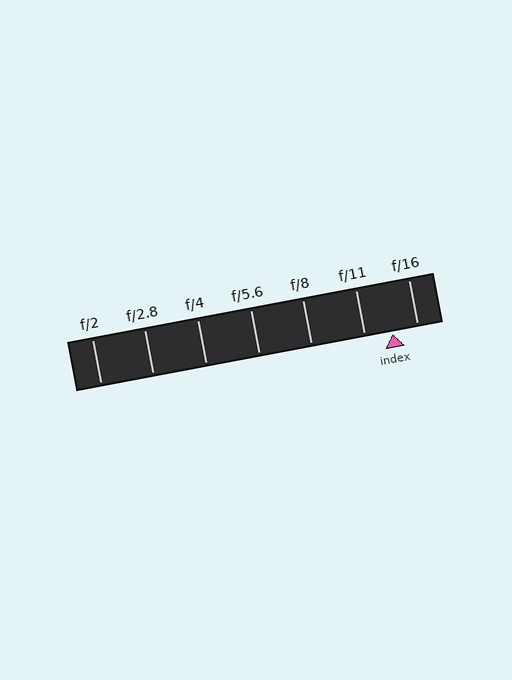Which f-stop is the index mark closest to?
The index mark is closest to f/16.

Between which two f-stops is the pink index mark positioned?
The index mark is between f/11 and f/16.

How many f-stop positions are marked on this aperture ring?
There are 7 f-stop positions marked.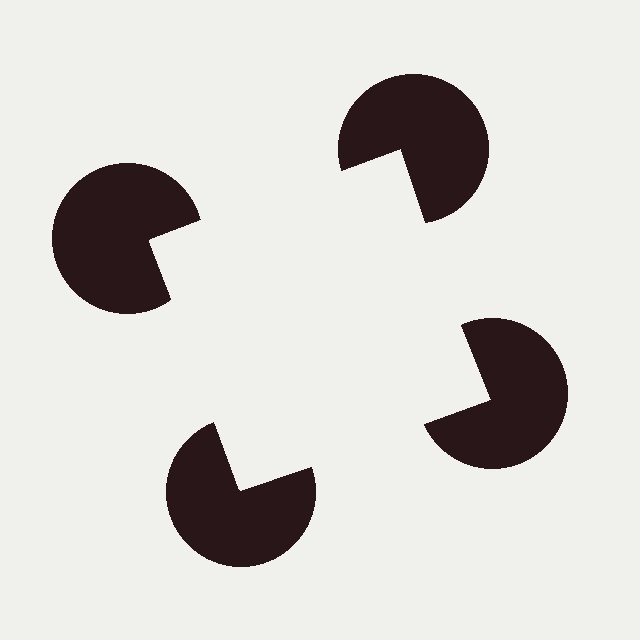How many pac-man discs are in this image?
There are 4 — one at each vertex of the illusory square.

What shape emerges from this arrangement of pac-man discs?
An illusory square — its edges are inferred from the aligned wedge cuts in the pac-man discs, not physically drawn.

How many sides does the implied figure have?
4 sides.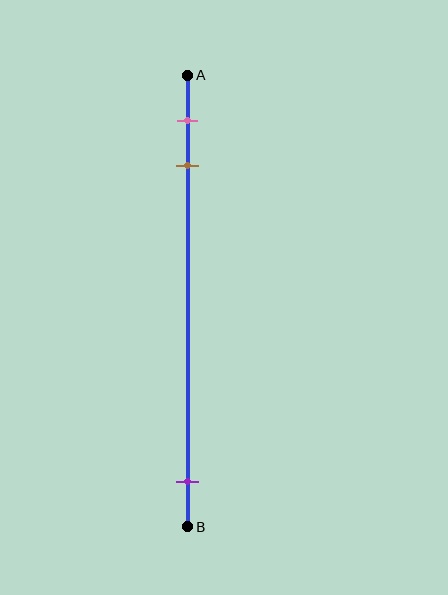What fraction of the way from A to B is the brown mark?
The brown mark is approximately 20% (0.2) of the way from A to B.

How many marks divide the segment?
There are 3 marks dividing the segment.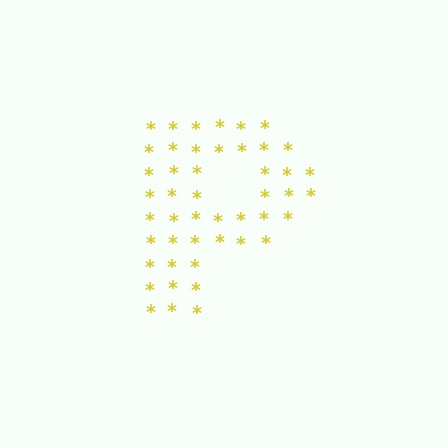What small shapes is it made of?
It is made of small asterisks.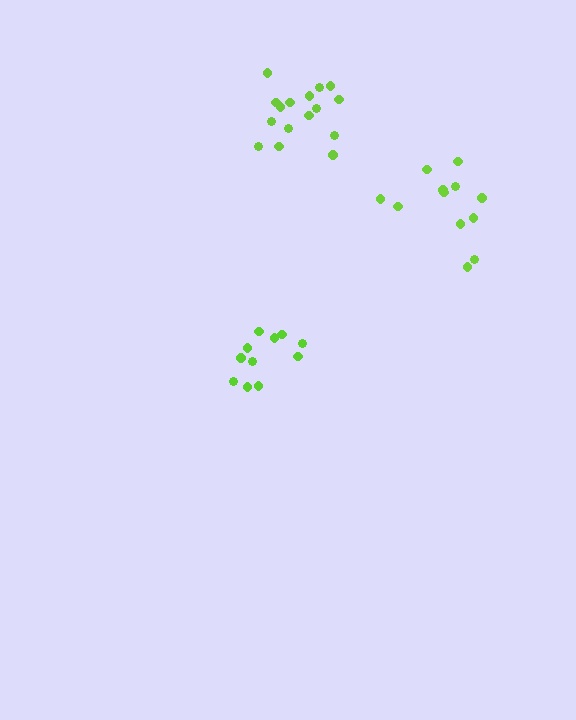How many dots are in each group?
Group 1: 12 dots, Group 2: 11 dots, Group 3: 16 dots (39 total).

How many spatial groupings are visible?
There are 3 spatial groupings.